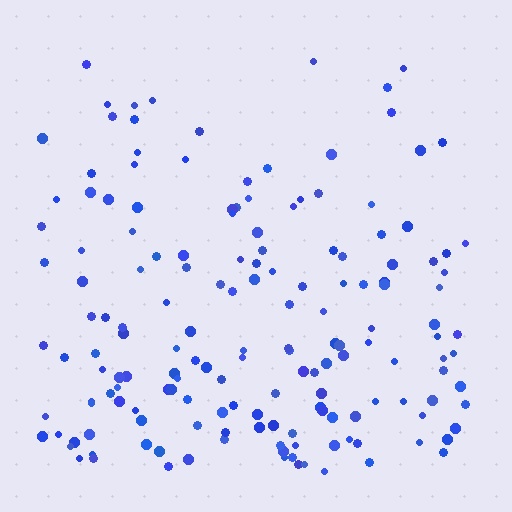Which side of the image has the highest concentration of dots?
The bottom.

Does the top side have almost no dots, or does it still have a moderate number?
Still a moderate number, just noticeably fewer than the bottom.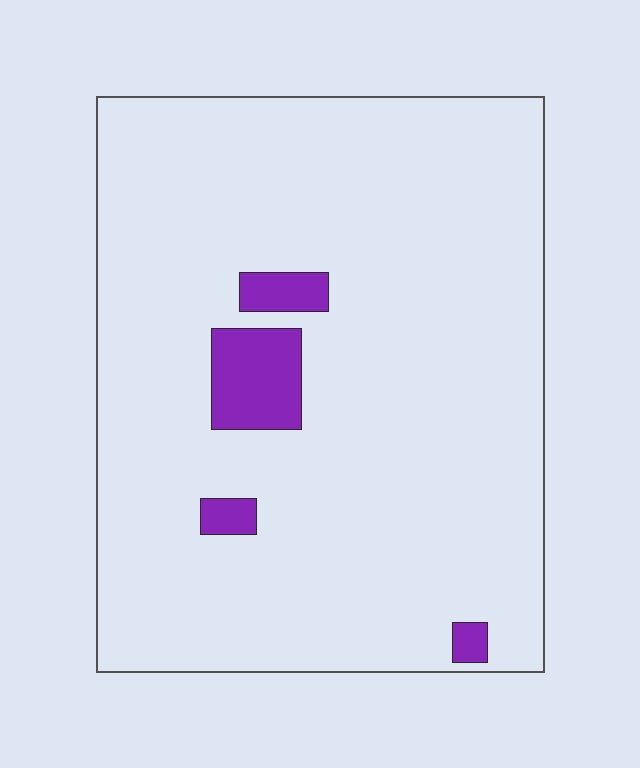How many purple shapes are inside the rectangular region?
4.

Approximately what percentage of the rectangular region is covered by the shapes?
Approximately 5%.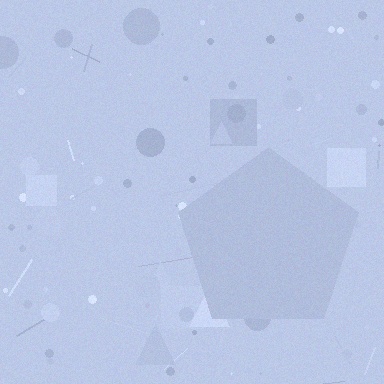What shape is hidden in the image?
A pentagon is hidden in the image.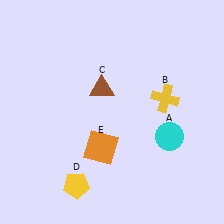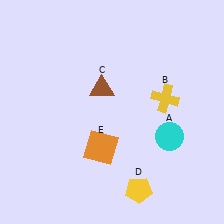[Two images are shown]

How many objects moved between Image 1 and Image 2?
1 object moved between the two images.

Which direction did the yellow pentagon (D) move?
The yellow pentagon (D) moved right.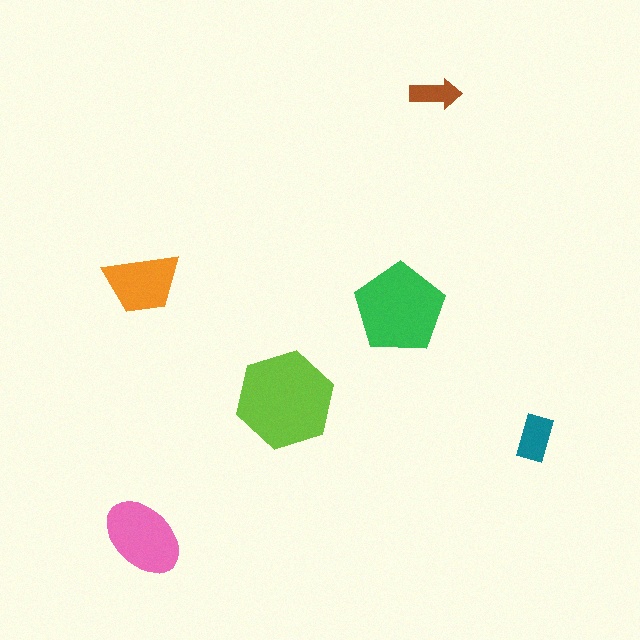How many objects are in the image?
There are 6 objects in the image.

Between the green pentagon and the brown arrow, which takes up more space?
The green pentagon.